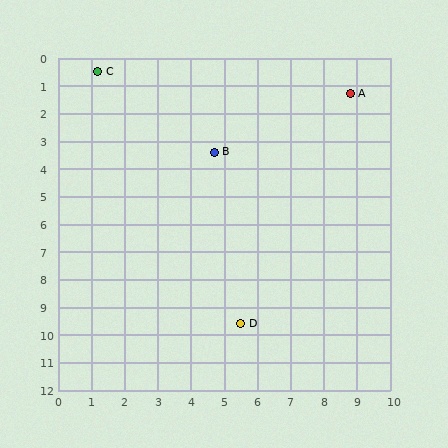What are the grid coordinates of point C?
Point C is at approximately (1.2, 0.5).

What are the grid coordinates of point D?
Point D is at approximately (5.5, 9.6).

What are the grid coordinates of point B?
Point B is at approximately (4.7, 3.4).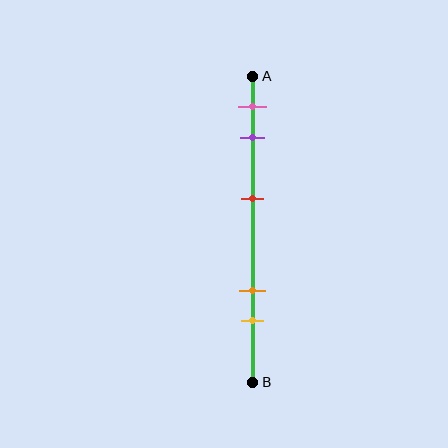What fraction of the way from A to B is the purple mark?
The purple mark is approximately 20% (0.2) of the way from A to B.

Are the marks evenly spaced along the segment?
No, the marks are not evenly spaced.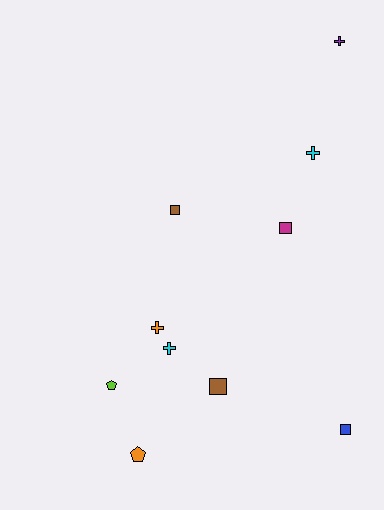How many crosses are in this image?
There are 4 crosses.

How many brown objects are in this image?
There are 2 brown objects.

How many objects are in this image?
There are 10 objects.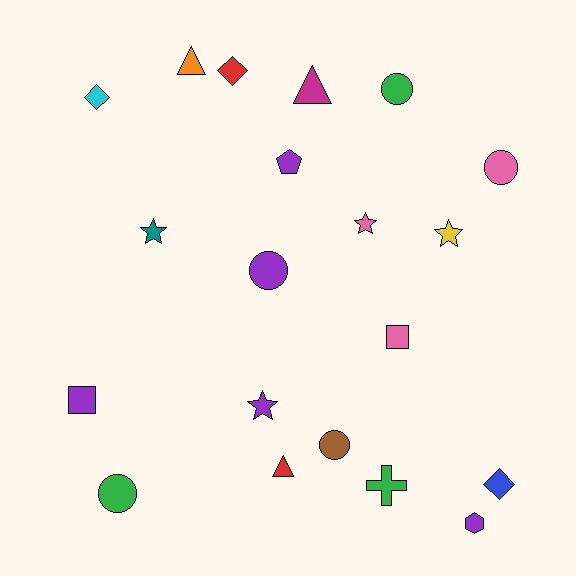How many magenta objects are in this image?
There is 1 magenta object.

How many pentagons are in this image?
There is 1 pentagon.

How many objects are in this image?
There are 20 objects.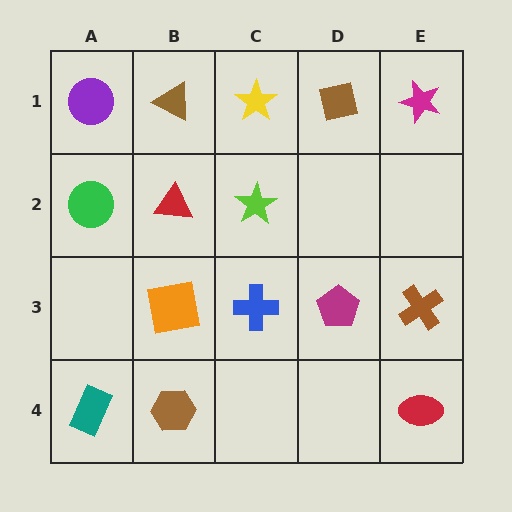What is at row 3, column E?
A brown cross.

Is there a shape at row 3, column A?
No, that cell is empty.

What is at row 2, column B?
A red triangle.